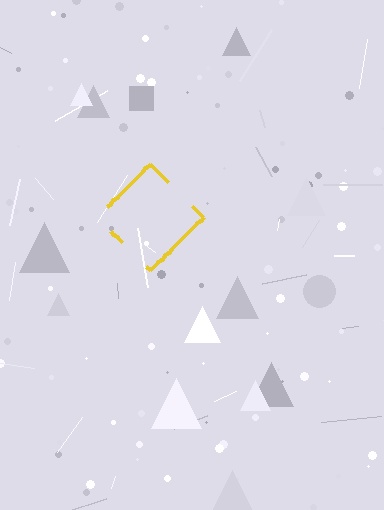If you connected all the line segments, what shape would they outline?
They would outline a diamond.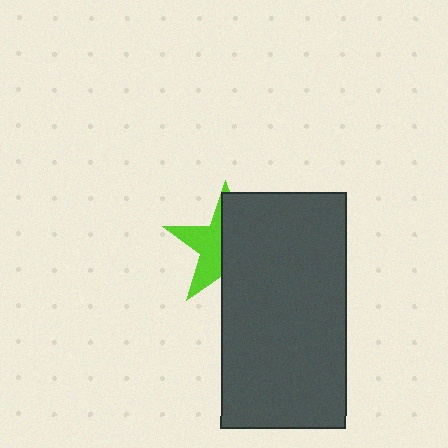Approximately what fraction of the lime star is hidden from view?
Roughly 56% of the lime star is hidden behind the dark gray rectangle.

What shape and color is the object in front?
The object in front is a dark gray rectangle.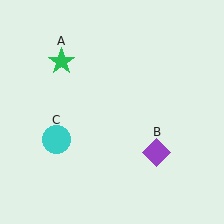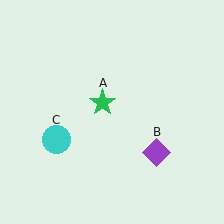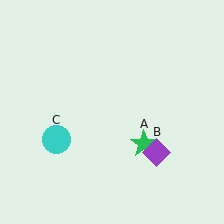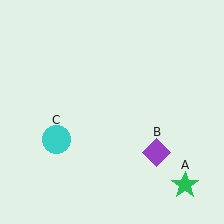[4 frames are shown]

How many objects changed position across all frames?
1 object changed position: green star (object A).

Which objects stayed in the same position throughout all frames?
Purple diamond (object B) and cyan circle (object C) remained stationary.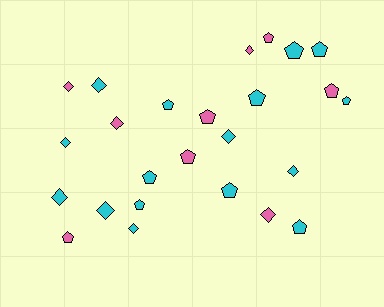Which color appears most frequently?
Cyan, with 16 objects.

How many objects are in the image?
There are 25 objects.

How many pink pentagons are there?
There are 5 pink pentagons.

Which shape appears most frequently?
Pentagon, with 14 objects.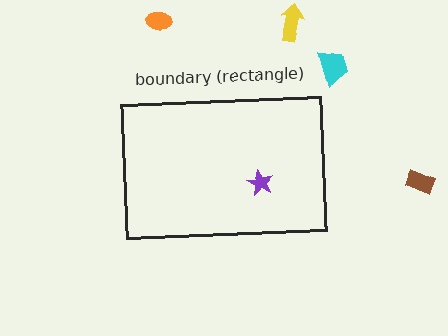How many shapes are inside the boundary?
1 inside, 4 outside.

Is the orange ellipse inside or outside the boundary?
Outside.